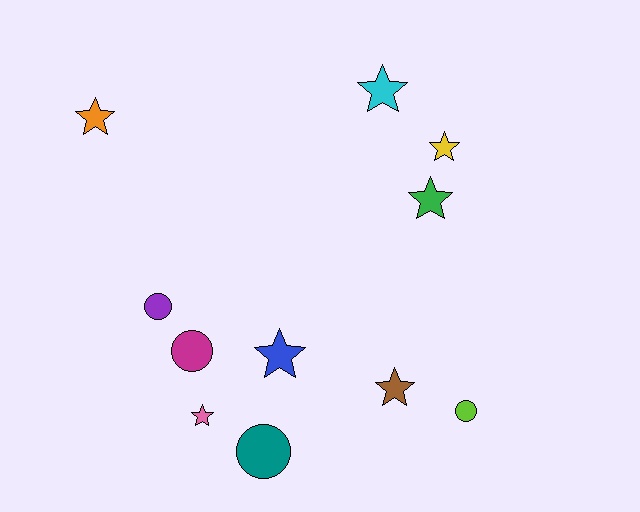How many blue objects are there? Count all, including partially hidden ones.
There is 1 blue object.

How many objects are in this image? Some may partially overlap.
There are 11 objects.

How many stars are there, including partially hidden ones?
There are 7 stars.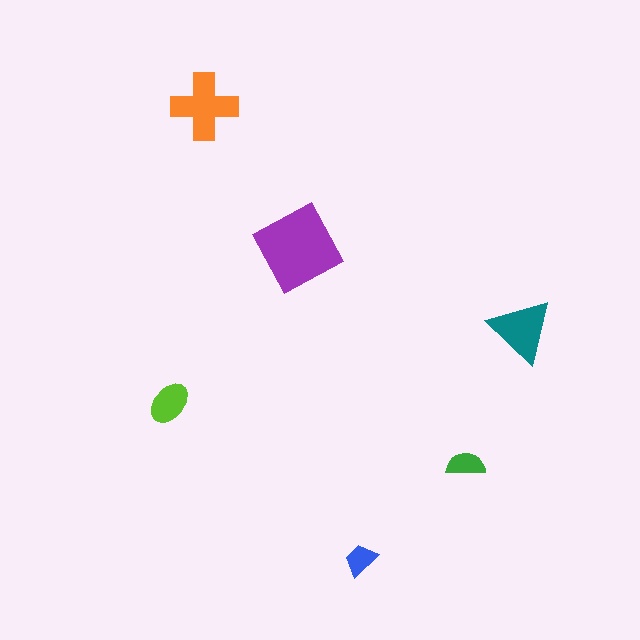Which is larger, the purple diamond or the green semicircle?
The purple diamond.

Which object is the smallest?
The blue trapezoid.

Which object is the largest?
The purple diamond.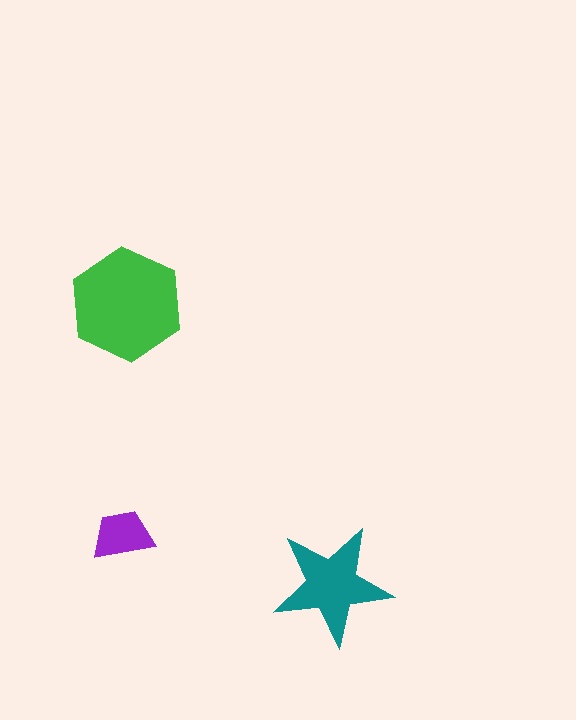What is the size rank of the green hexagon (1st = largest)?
1st.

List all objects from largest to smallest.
The green hexagon, the teal star, the purple trapezoid.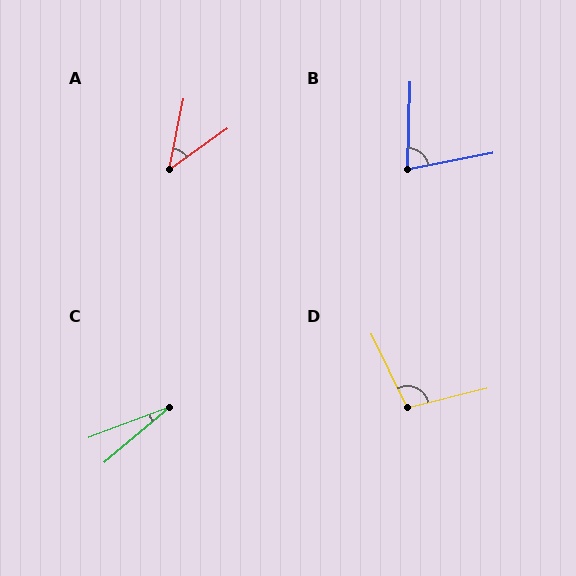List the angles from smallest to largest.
C (19°), A (43°), B (78°), D (102°).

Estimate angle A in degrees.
Approximately 43 degrees.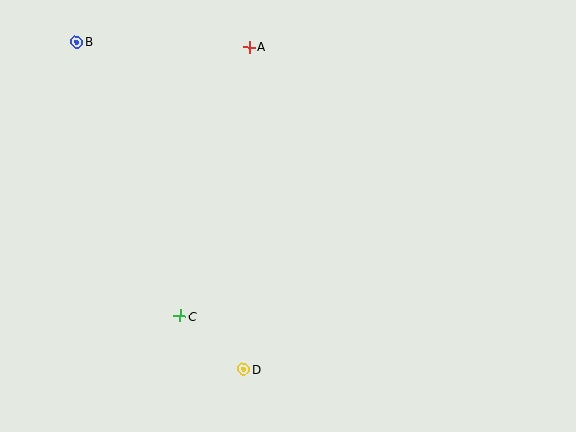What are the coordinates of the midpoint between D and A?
The midpoint between D and A is at (246, 208).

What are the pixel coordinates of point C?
Point C is at (180, 316).